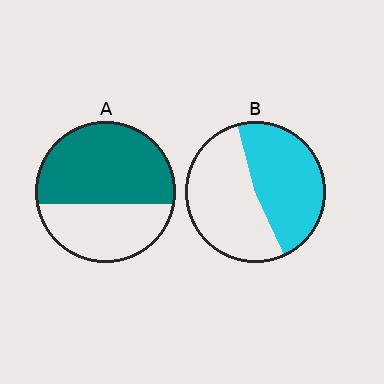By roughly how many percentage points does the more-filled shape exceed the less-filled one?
By roughly 15 percentage points (A over B).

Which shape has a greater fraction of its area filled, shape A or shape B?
Shape A.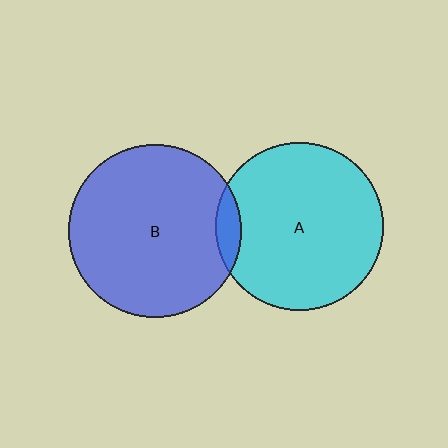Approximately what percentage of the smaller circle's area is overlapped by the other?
Approximately 5%.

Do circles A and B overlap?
Yes.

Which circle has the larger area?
Circle B (blue).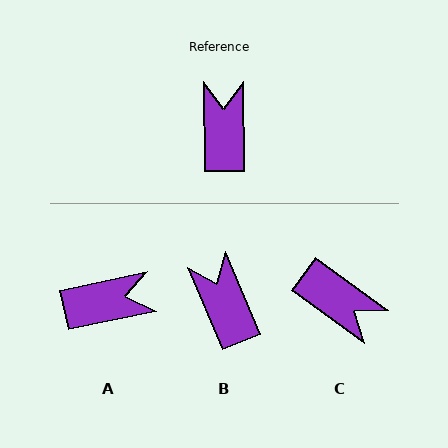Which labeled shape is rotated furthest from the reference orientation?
C, about 126 degrees away.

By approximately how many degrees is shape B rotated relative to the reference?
Approximately 22 degrees counter-clockwise.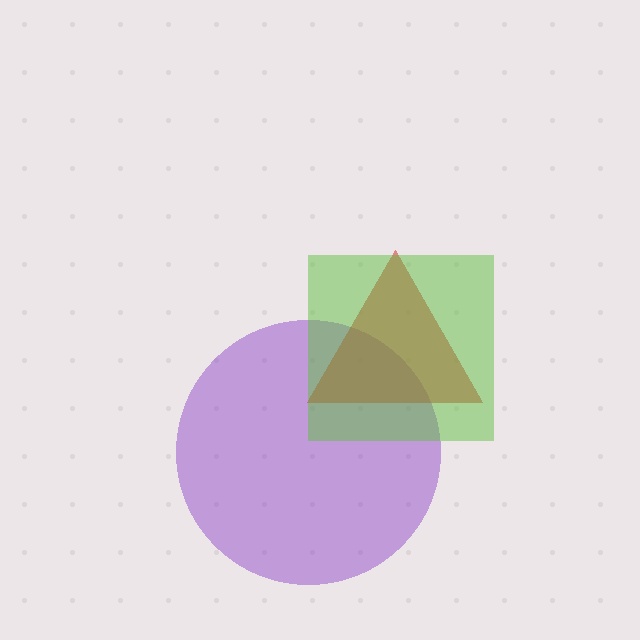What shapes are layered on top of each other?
The layered shapes are: a purple circle, a red triangle, a lime square.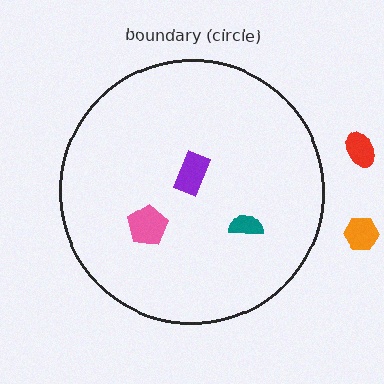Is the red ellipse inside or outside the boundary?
Outside.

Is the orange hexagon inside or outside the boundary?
Outside.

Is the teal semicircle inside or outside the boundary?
Inside.